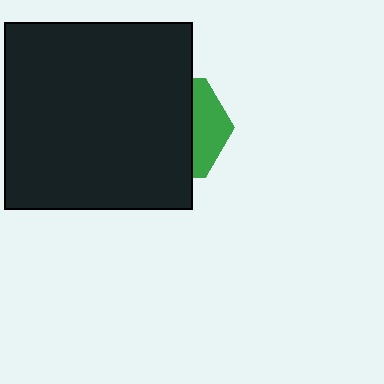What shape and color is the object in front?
The object in front is a black square.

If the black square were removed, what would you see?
You would see the complete green hexagon.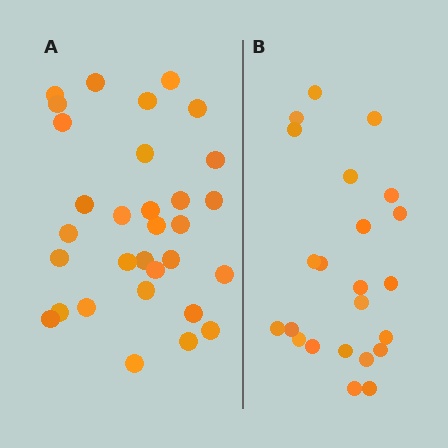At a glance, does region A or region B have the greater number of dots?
Region A (the left region) has more dots.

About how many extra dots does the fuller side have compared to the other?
Region A has roughly 8 or so more dots than region B.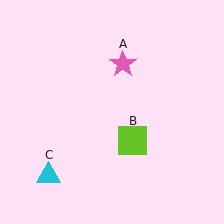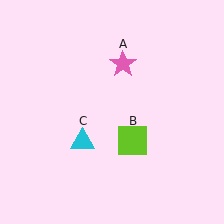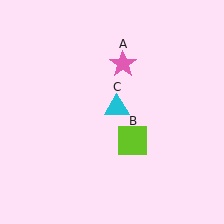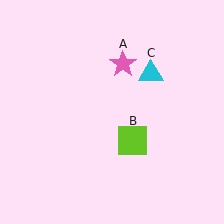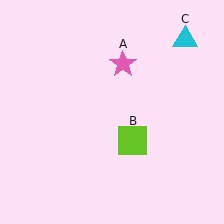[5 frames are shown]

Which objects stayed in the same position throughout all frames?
Pink star (object A) and lime square (object B) remained stationary.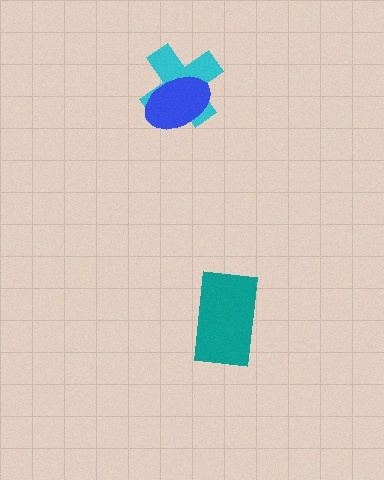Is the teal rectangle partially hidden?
No, no other shape covers it.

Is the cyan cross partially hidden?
Yes, it is partially covered by another shape.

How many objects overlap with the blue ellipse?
1 object overlaps with the blue ellipse.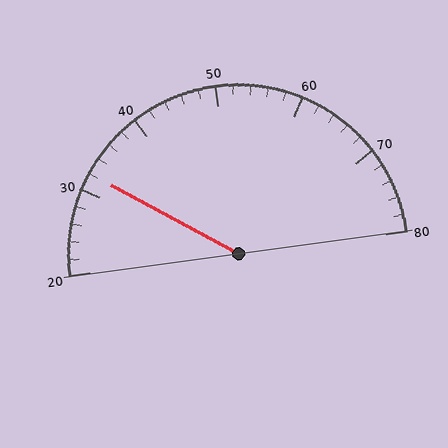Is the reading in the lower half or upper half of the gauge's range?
The reading is in the lower half of the range (20 to 80).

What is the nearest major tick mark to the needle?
The nearest major tick mark is 30.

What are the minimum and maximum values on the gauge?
The gauge ranges from 20 to 80.